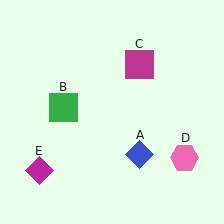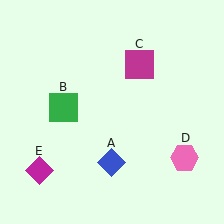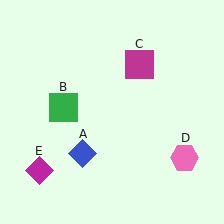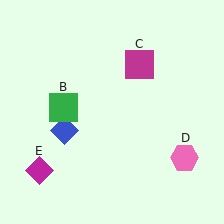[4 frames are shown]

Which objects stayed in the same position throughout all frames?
Green square (object B) and magenta square (object C) and pink hexagon (object D) and magenta diamond (object E) remained stationary.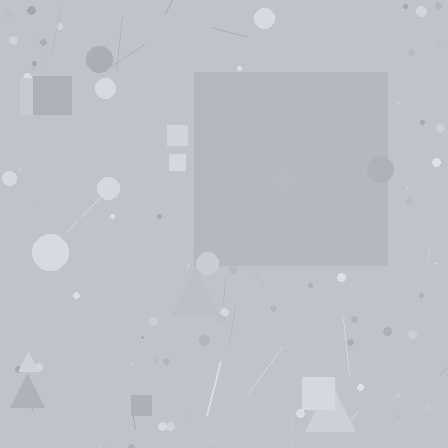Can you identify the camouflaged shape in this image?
The camouflaged shape is a square.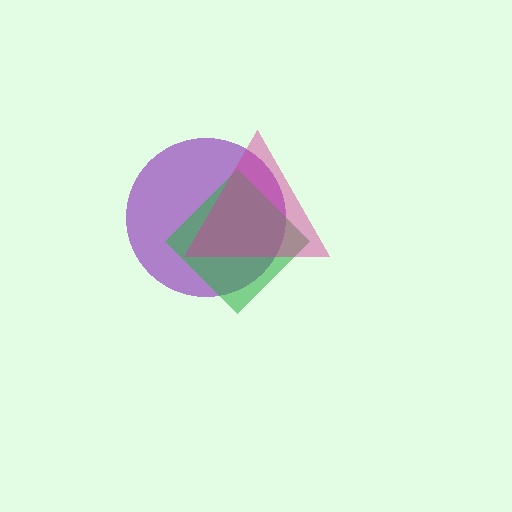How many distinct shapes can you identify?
There are 3 distinct shapes: a purple circle, a green diamond, a magenta triangle.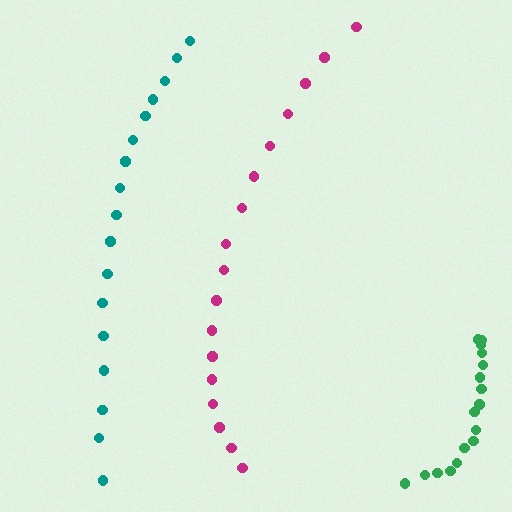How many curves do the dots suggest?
There are 3 distinct paths.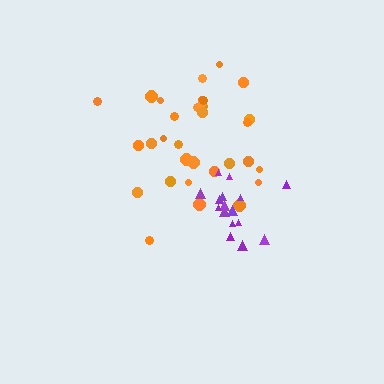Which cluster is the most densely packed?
Purple.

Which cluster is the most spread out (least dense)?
Orange.